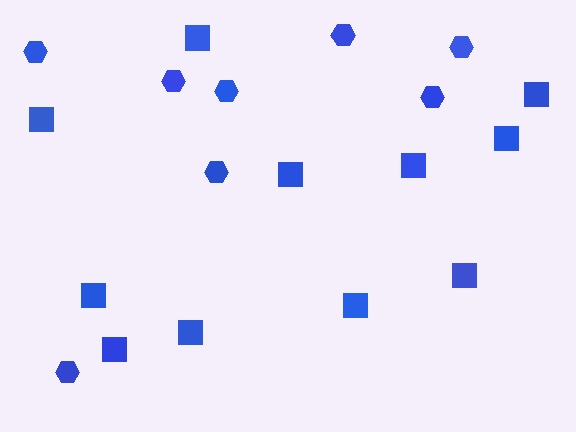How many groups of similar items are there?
There are 2 groups: one group of hexagons (8) and one group of squares (11).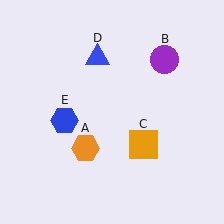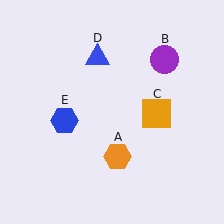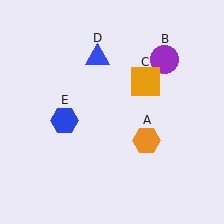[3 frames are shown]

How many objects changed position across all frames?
2 objects changed position: orange hexagon (object A), orange square (object C).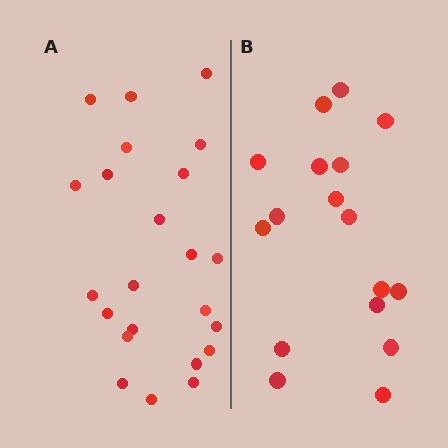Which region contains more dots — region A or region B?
Region A (the left region) has more dots.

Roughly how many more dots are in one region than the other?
Region A has about 6 more dots than region B.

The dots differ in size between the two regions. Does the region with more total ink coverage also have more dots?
No. Region B has more total ink coverage because its dots are larger, but region A actually contains more individual dots. Total area can be misleading — the number of items is what matters here.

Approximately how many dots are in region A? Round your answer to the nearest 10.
About 20 dots. (The exact count is 23, which rounds to 20.)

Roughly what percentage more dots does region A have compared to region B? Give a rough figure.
About 35% more.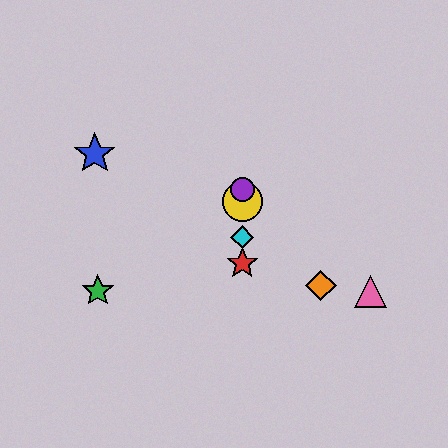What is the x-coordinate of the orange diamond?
The orange diamond is at x≈321.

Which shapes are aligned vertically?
The red star, the yellow circle, the purple circle, the cyan diamond are aligned vertically.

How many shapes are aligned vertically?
4 shapes (the red star, the yellow circle, the purple circle, the cyan diamond) are aligned vertically.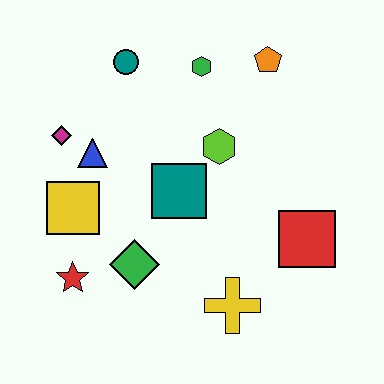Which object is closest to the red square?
The yellow cross is closest to the red square.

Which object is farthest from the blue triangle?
The red square is farthest from the blue triangle.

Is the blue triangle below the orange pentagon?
Yes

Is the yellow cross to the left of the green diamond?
No